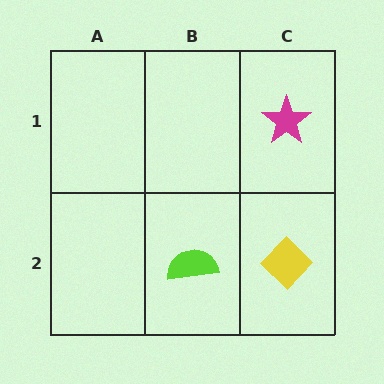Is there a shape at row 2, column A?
No, that cell is empty.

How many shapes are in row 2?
2 shapes.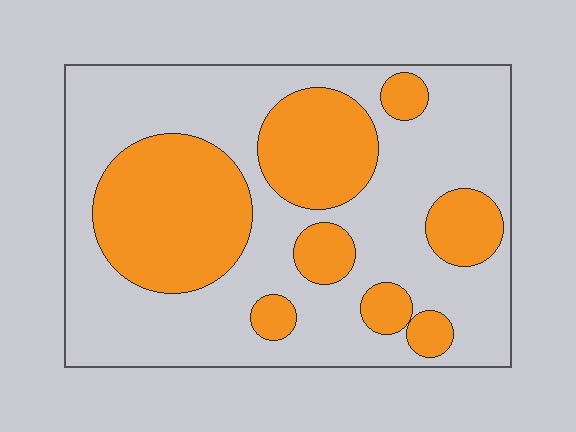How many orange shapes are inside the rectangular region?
8.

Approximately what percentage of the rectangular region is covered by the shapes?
Approximately 35%.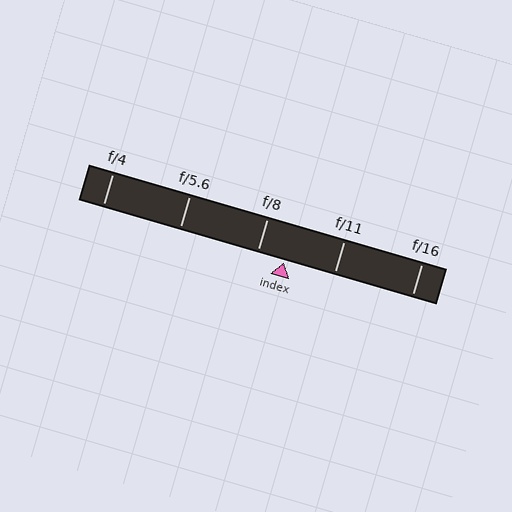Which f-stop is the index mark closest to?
The index mark is closest to f/8.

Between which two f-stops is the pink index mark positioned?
The index mark is between f/8 and f/11.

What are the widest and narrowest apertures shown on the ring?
The widest aperture shown is f/4 and the narrowest is f/16.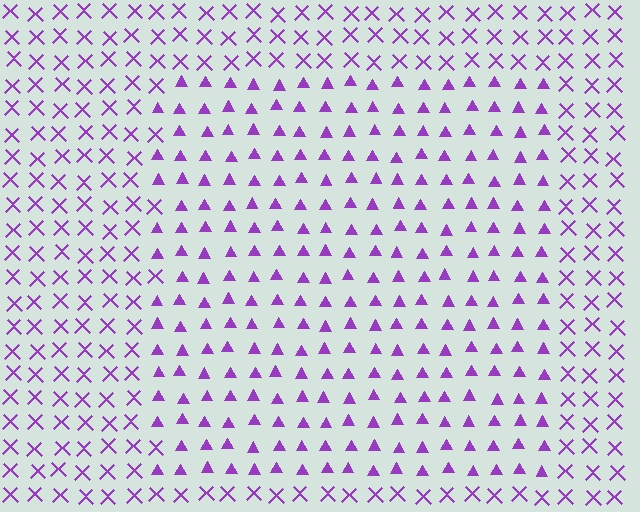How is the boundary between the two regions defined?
The boundary is defined by a change in element shape: triangles inside vs. X marks outside. All elements share the same color and spacing.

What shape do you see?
I see a rectangle.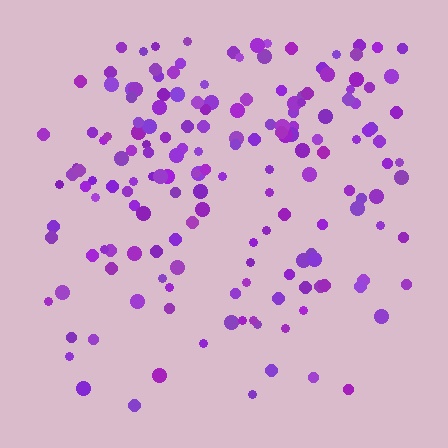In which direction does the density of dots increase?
From bottom to top, with the top side densest.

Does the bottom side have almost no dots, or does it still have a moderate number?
Still a moderate number, just noticeably fewer than the top.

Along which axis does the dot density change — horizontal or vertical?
Vertical.